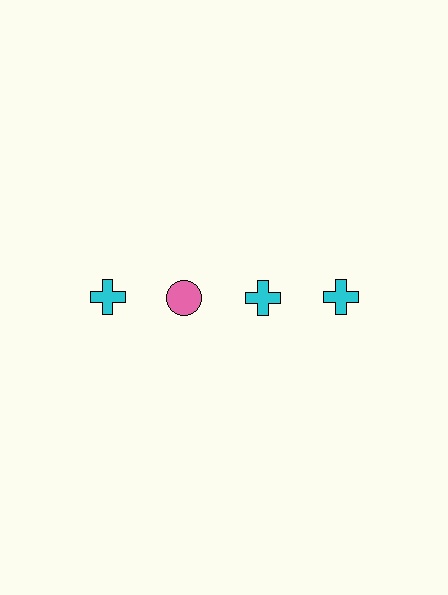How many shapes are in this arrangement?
There are 4 shapes arranged in a grid pattern.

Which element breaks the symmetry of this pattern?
The pink circle in the top row, second from left column breaks the symmetry. All other shapes are cyan crosses.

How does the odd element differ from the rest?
It differs in both color (pink instead of cyan) and shape (circle instead of cross).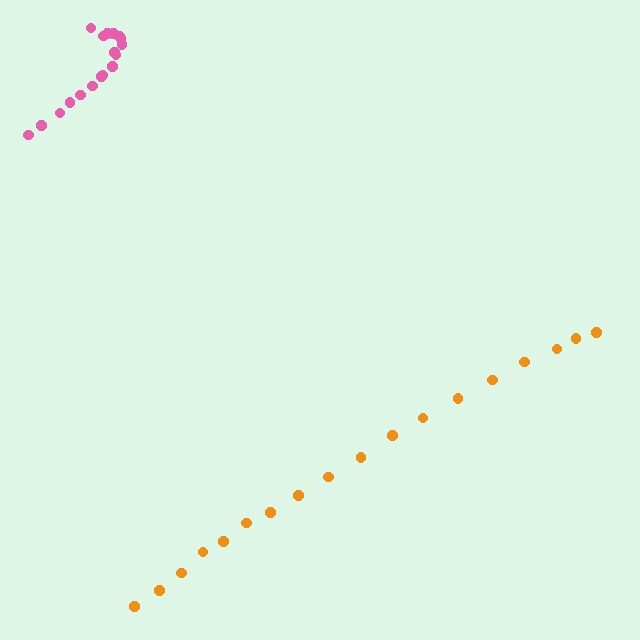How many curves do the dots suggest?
There are 2 distinct paths.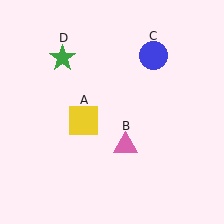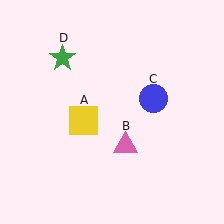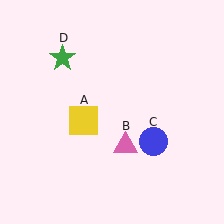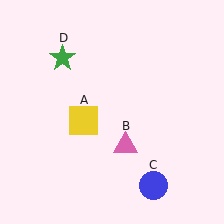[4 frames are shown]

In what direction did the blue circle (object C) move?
The blue circle (object C) moved down.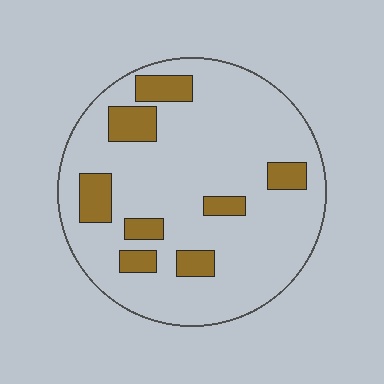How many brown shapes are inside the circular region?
8.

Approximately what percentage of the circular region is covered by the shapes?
Approximately 15%.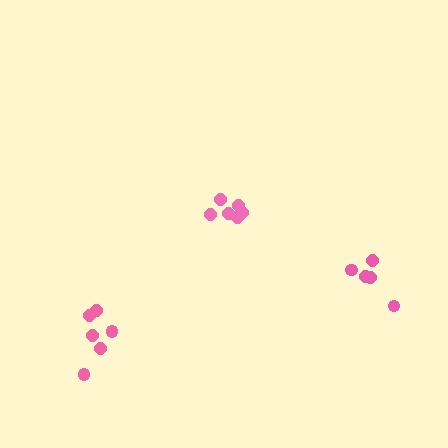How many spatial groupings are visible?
There are 3 spatial groupings.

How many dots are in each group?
Group 1: 6 dots, Group 2: 6 dots, Group 3: 5 dots (17 total).